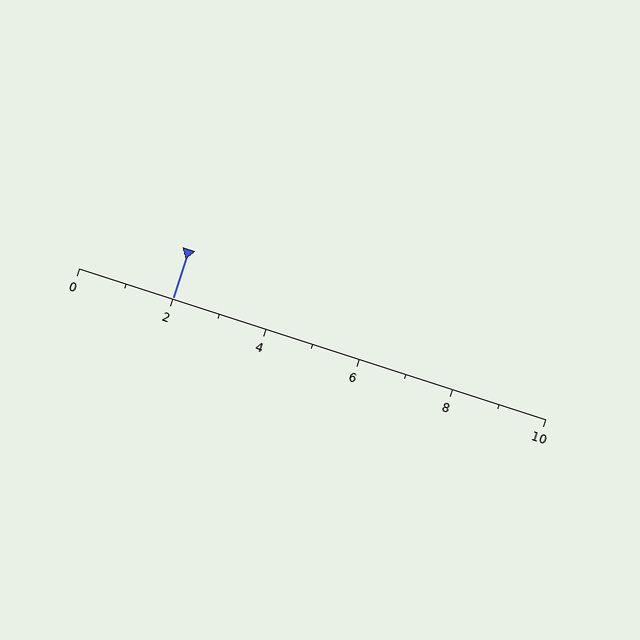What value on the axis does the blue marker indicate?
The marker indicates approximately 2.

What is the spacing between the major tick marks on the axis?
The major ticks are spaced 2 apart.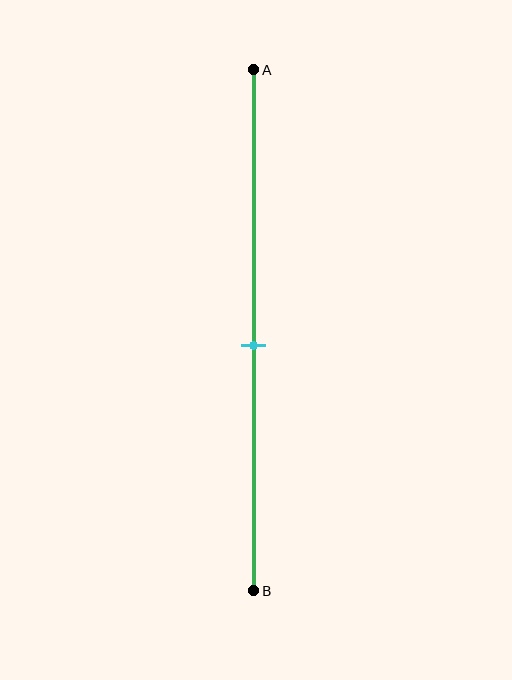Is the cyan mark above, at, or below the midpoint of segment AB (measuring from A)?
The cyan mark is approximately at the midpoint of segment AB.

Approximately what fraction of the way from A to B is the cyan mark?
The cyan mark is approximately 55% of the way from A to B.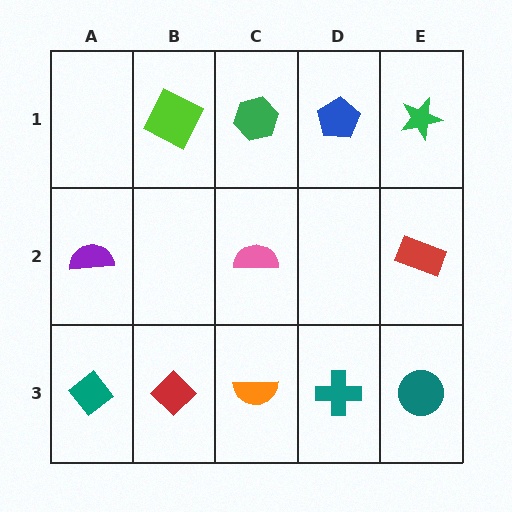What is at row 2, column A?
A purple semicircle.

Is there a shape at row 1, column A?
No, that cell is empty.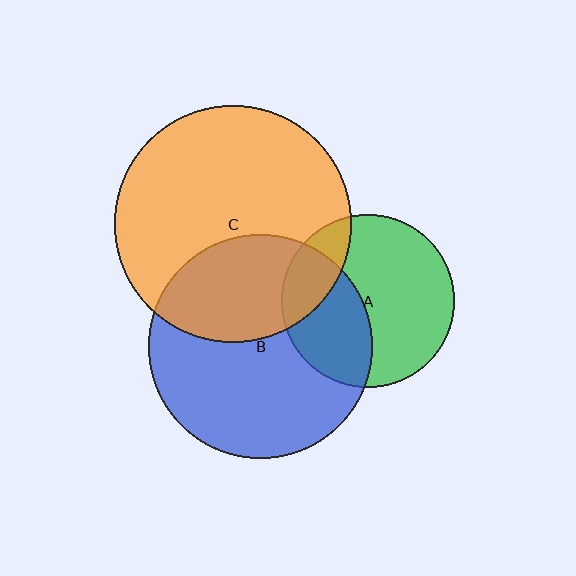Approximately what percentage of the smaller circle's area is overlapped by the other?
Approximately 20%.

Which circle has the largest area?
Circle C (orange).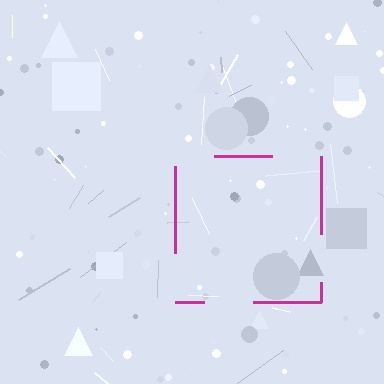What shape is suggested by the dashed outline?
The dashed outline suggests a square.